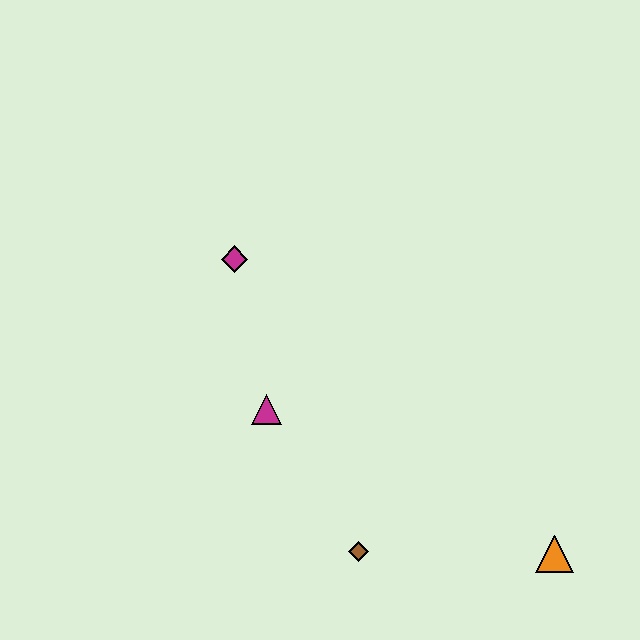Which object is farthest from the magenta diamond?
The orange triangle is farthest from the magenta diamond.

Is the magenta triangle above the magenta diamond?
No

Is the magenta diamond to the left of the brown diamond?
Yes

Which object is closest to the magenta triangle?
The magenta diamond is closest to the magenta triangle.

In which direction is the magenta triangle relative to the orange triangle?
The magenta triangle is to the left of the orange triangle.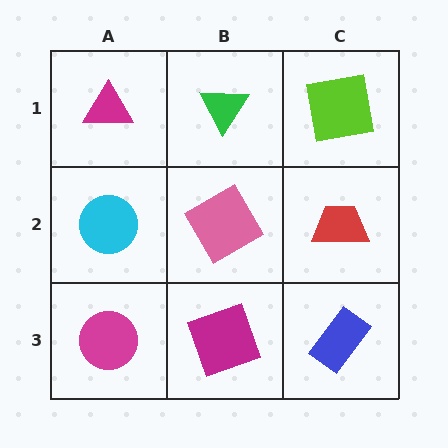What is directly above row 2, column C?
A lime square.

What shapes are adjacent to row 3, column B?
A pink square (row 2, column B), a magenta circle (row 3, column A), a blue rectangle (row 3, column C).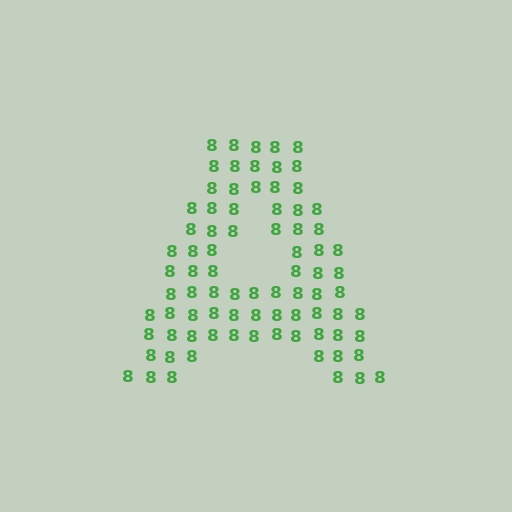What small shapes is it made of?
It is made of small digit 8's.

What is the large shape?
The large shape is the letter A.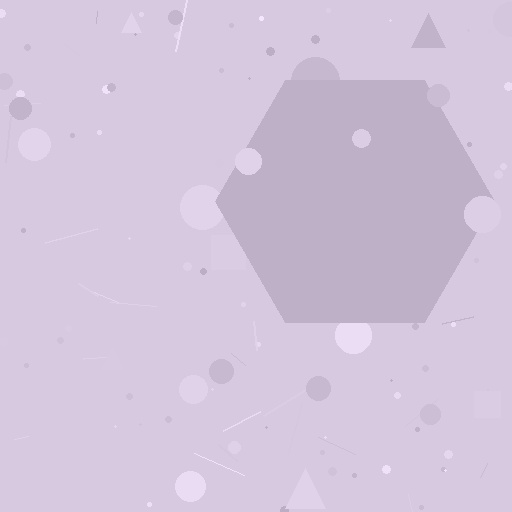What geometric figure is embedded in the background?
A hexagon is embedded in the background.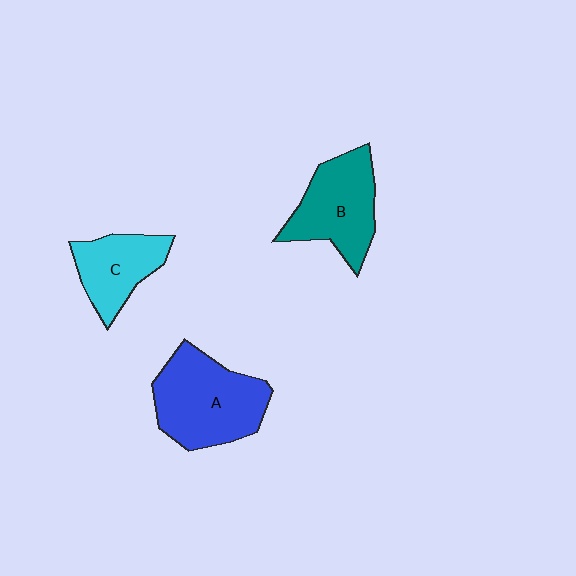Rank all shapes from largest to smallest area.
From largest to smallest: A (blue), B (teal), C (cyan).